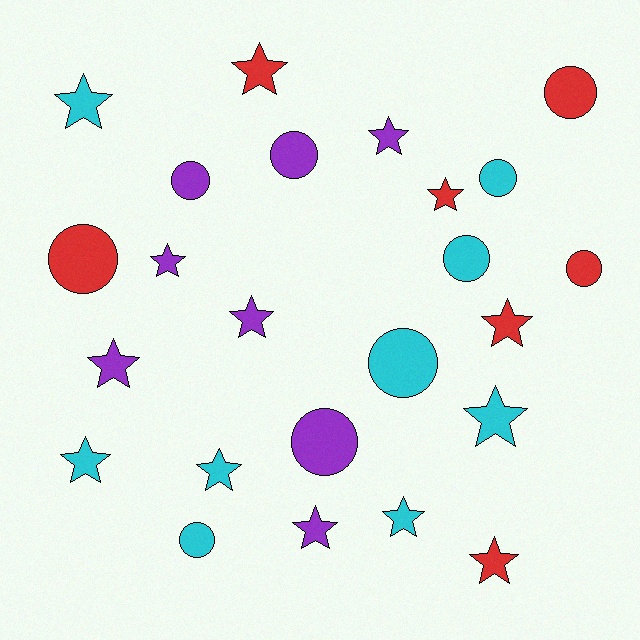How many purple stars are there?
There are 5 purple stars.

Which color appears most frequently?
Cyan, with 9 objects.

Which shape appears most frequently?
Star, with 14 objects.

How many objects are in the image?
There are 24 objects.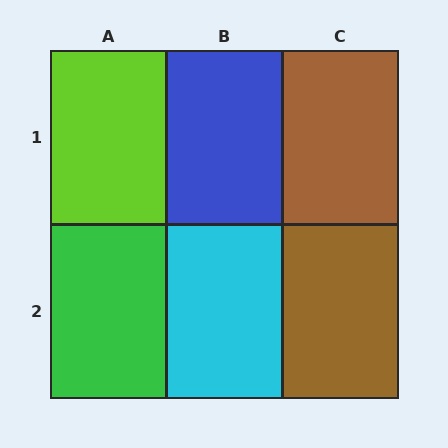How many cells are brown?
2 cells are brown.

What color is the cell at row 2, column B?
Cyan.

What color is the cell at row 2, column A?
Green.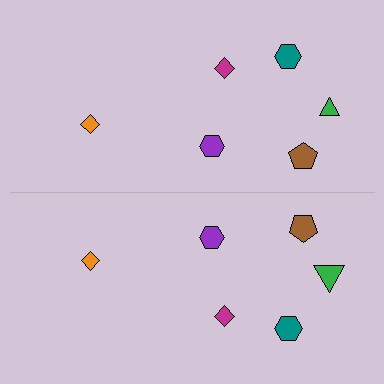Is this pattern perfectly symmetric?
No, the pattern is not perfectly symmetric. The green triangle on the bottom side has a different size than its mirror counterpart.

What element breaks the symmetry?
The green triangle on the bottom side has a different size than its mirror counterpart.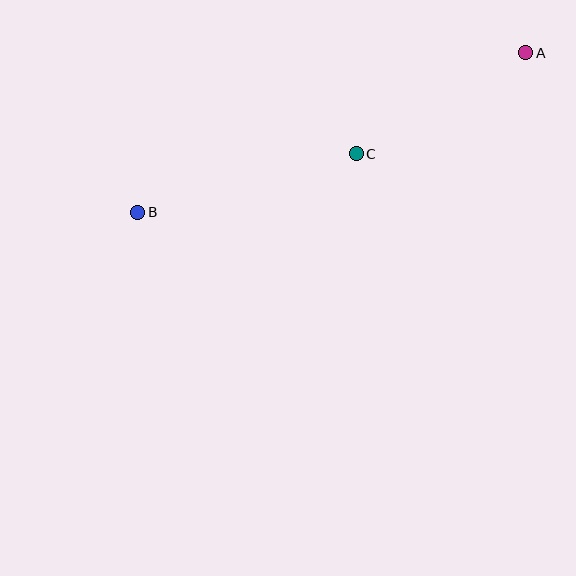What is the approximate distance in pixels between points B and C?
The distance between B and C is approximately 226 pixels.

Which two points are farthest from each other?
Points A and B are farthest from each other.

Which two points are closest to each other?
Points A and C are closest to each other.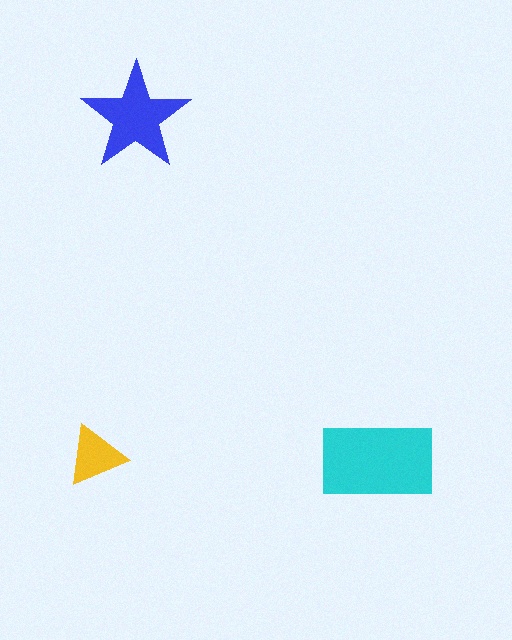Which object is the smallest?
The yellow triangle.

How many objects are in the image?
There are 3 objects in the image.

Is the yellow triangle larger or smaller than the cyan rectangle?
Smaller.